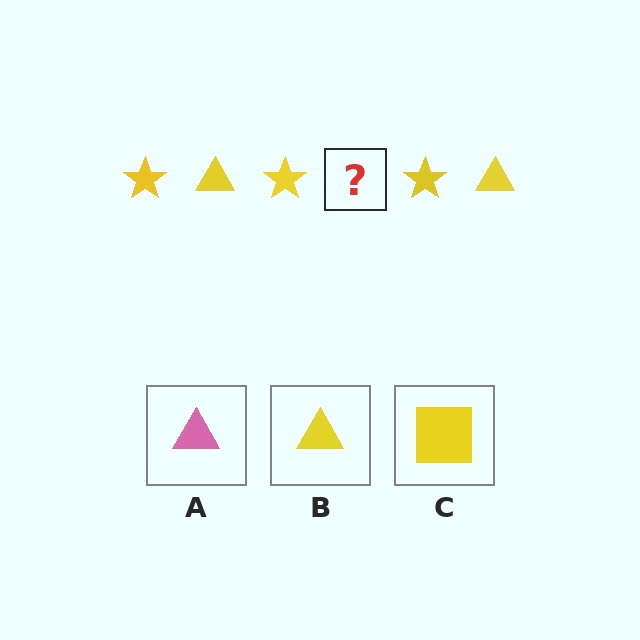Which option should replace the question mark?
Option B.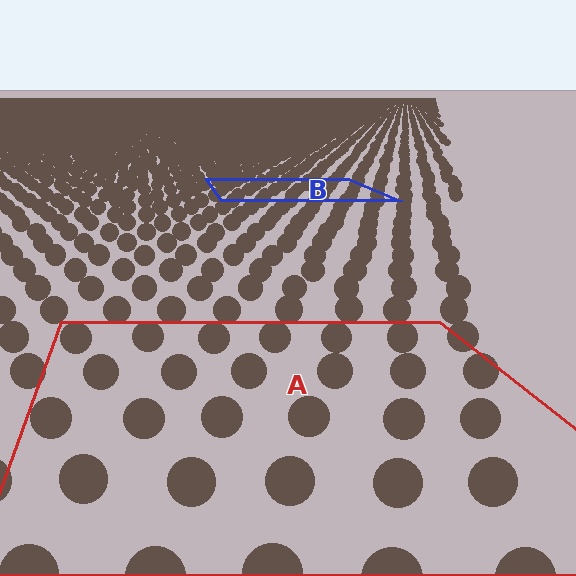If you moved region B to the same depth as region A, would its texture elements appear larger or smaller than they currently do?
They would appear larger. At a closer depth, the same texture elements are projected at a bigger on-screen size.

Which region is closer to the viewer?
Region A is closer. The texture elements there are larger and more spread out.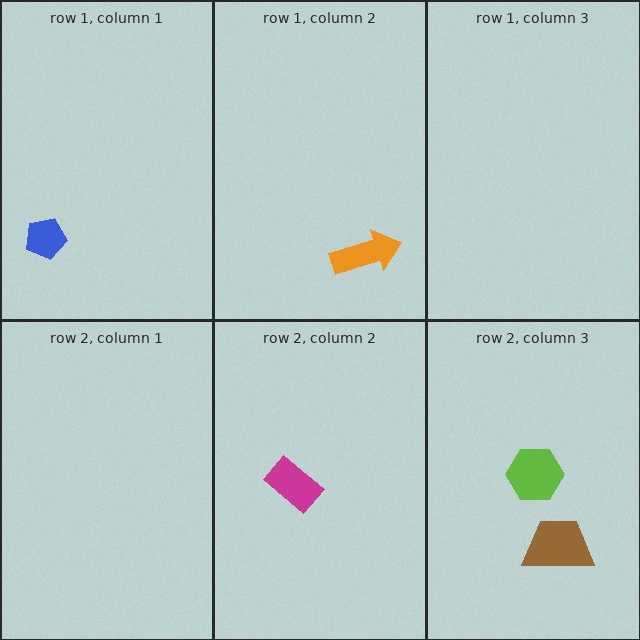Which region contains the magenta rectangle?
The row 2, column 2 region.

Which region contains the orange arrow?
The row 1, column 2 region.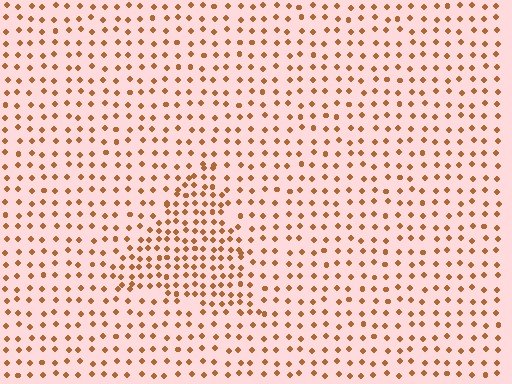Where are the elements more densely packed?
The elements are more densely packed inside the triangle boundary.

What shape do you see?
I see a triangle.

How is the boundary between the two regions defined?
The boundary is defined by a change in element density (approximately 1.8x ratio). All elements are the same color, size, and shape.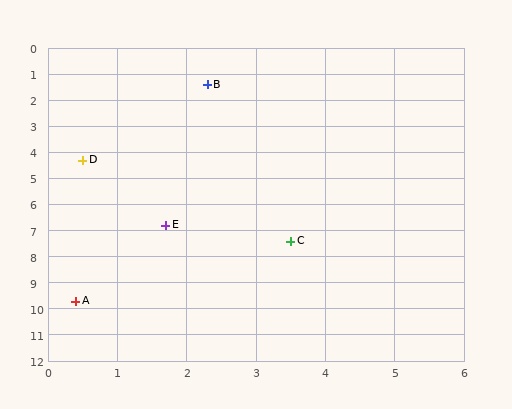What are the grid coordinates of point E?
Point E is at approximately (1.7, 6.8).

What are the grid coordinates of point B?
Point B is at approximately (2.3, 1.4).